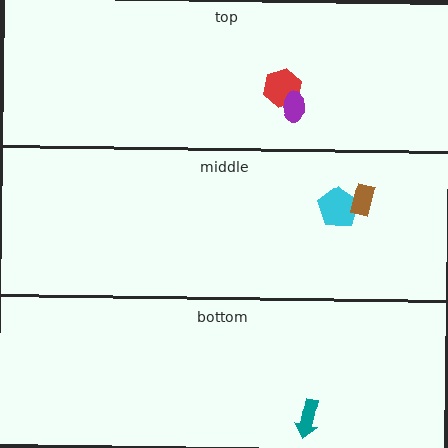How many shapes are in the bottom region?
1.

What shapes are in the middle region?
The cyan pentagon, the brown rectangle.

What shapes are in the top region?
The red hexagon, the purple ellipse.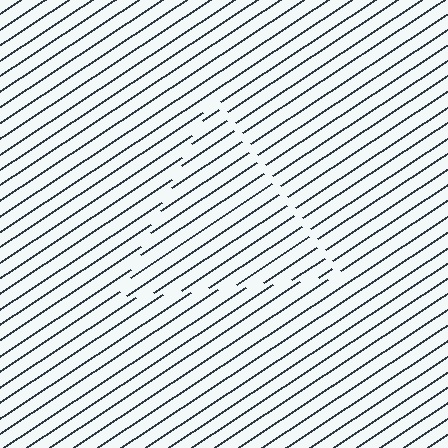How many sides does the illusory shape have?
3 sides — the line-ends trace a triangle.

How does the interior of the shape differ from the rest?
The interior of the shape contains the same grating, shifted by half a period — the contour is defined by the phase discontinuity where line-ends from the inner and outer gratings abut.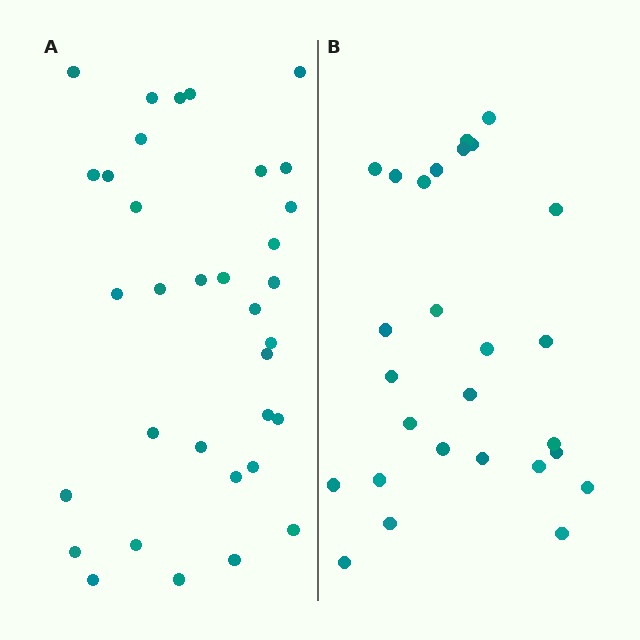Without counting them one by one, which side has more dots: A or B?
Region A (the left region) has more dots.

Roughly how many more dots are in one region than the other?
Region A has roughly 8 or so more dots than region B.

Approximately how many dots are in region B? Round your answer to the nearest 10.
About 30 dots. (The exact count is 27, which rounds to 30.)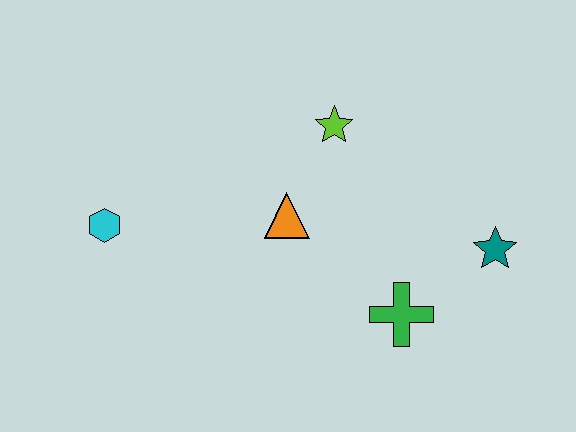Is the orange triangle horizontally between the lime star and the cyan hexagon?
Yes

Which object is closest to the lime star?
The orange triangle is closest to the lime star.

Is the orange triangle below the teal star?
No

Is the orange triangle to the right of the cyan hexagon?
Yes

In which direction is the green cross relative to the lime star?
The green cross is below the lime star.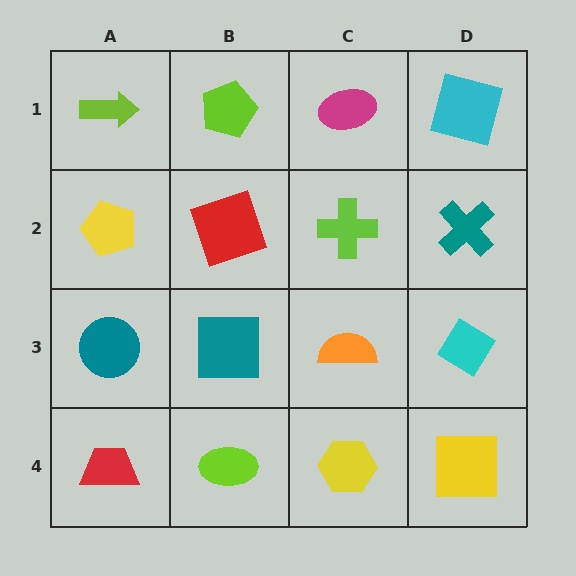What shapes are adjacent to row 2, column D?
A cyan square (row 1, column D), a cyan diamond (row 3, column D), a lime cross (row 2, column C).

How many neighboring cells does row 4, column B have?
3.